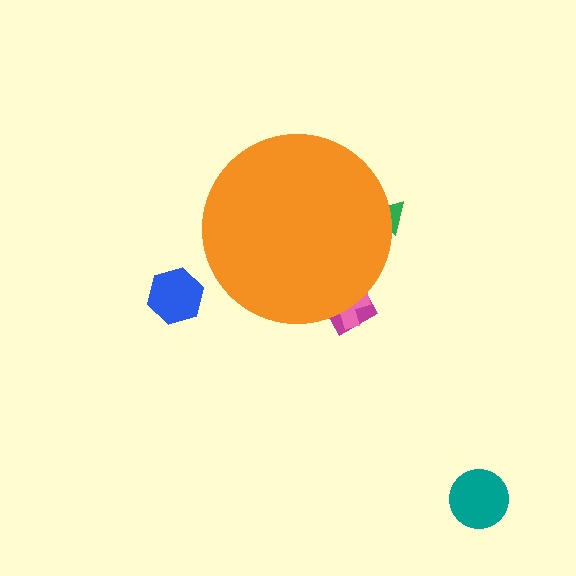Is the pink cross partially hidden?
Yes, the pink cross is partially hidden behind the orange circle.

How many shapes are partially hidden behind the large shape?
3 shapes are partially hidden.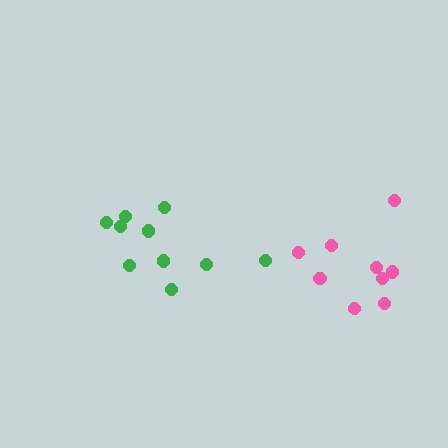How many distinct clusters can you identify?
There are 2 distinct clusters.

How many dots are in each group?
Group 1: 10 dots, Group 2: 9 dots (19 total).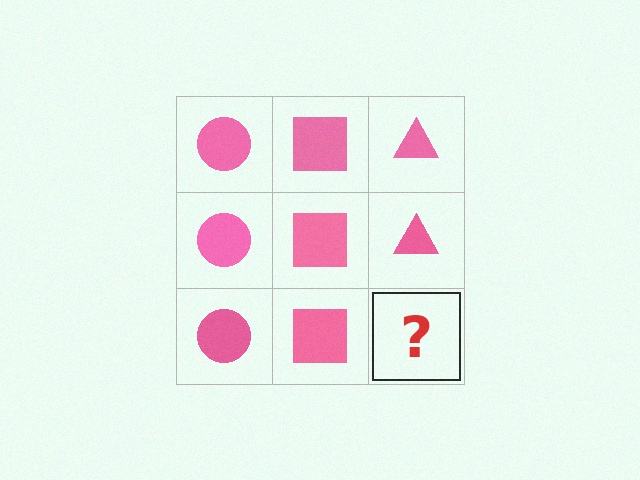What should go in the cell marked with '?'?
The missing cell should contain a pink triangle.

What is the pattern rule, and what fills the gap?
The rule is that each column has a consistent shape. The gap should be filled with a pink triangle.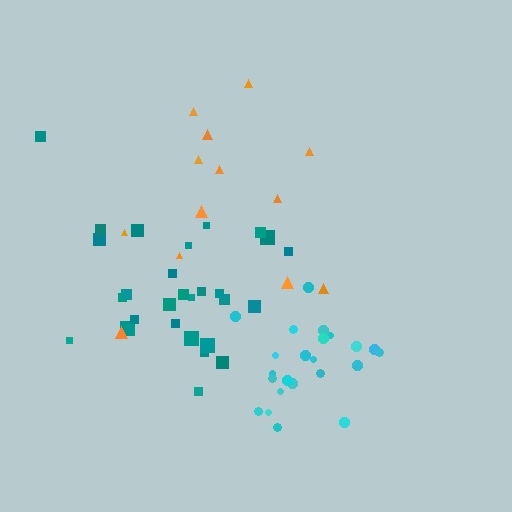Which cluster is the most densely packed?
Cyan.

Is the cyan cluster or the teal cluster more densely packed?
Cyan.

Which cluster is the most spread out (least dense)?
Orange.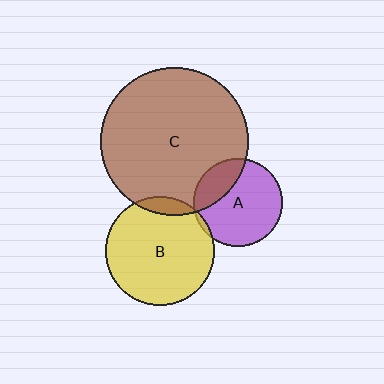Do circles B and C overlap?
Yes.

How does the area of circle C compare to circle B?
Approximately 1.8 times.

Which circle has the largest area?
Circle C (brown).